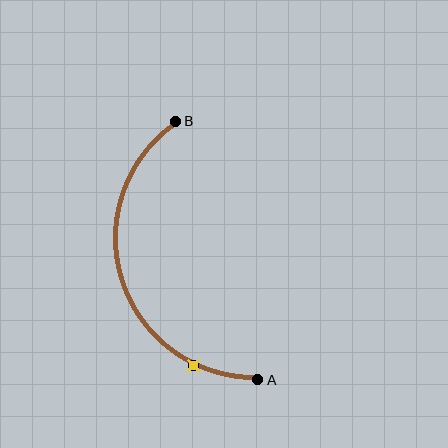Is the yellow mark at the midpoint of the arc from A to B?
No. The yellow mark lies on the arc but is closer to endpoint A. The arc midpoint would be at the point on the curve equidistant along the arc from both A and B.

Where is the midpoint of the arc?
The arc midpoint is the point on the curve farthest from the straight line joining A and B. It sits to the left of that line.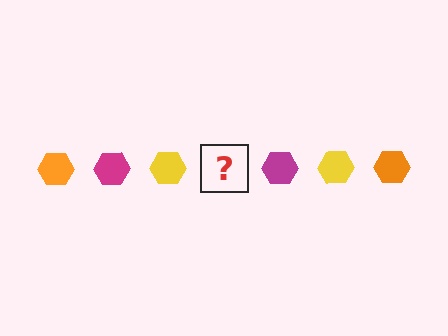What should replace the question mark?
The question mark should be replaced with an orange hexagon.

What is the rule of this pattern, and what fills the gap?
The rule is that the pattern cycles through orange, magenta, yellow hexagons. The gap should be filled with an orange hexagon.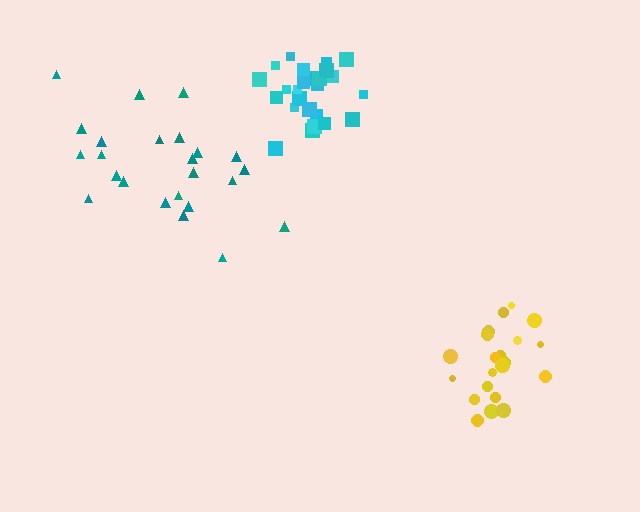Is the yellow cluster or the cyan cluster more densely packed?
Cyan.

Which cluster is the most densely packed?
Cyan.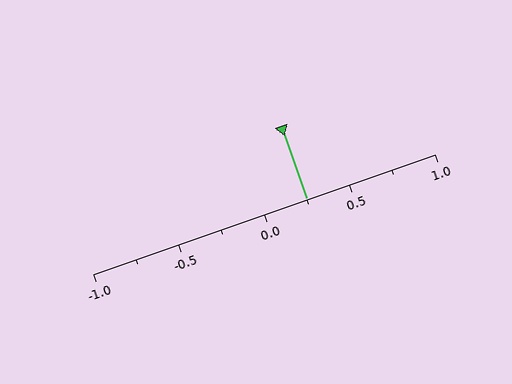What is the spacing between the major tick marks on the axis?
The major ticks are spaced 0.5 apart.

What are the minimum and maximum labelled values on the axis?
The axis runs from -1.0 to 1.0.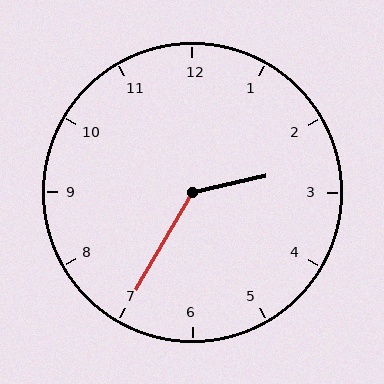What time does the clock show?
2:35.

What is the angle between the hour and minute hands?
Approximately 132 degrees.